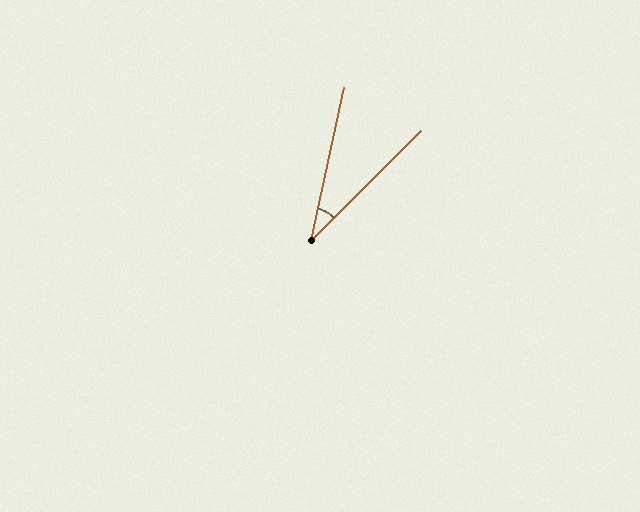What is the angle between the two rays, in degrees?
Approximately 33 degrees.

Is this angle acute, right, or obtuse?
It is acute.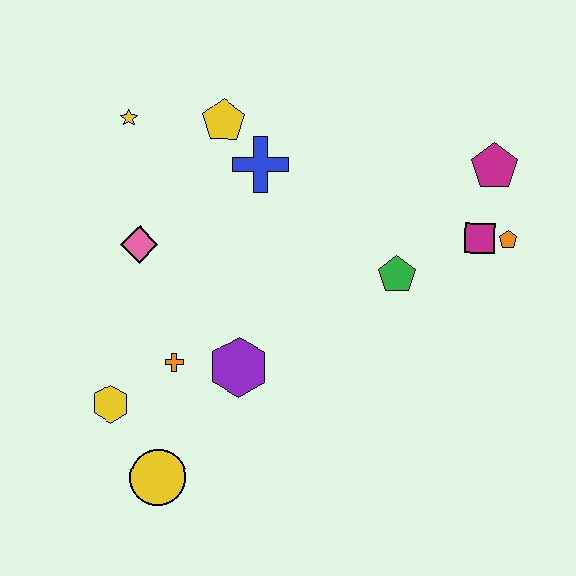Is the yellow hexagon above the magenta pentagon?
No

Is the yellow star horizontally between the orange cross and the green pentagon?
No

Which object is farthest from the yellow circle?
The magenta pentagon is farthest from the yellow circle.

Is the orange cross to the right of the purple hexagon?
No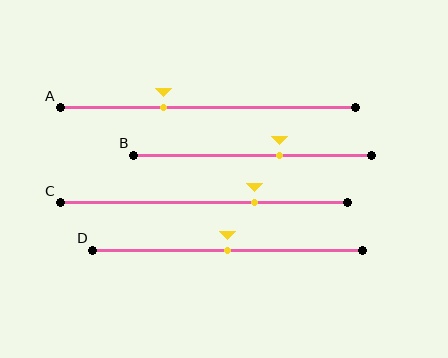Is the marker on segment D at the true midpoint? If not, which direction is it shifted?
Yes, the marker on segment D is at the true midpoint.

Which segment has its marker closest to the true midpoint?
Segment D has its marker closest to the true midpoint.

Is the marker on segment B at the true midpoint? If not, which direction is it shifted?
No, the marker on segment B is shifted to the right by about 11% of the segment length.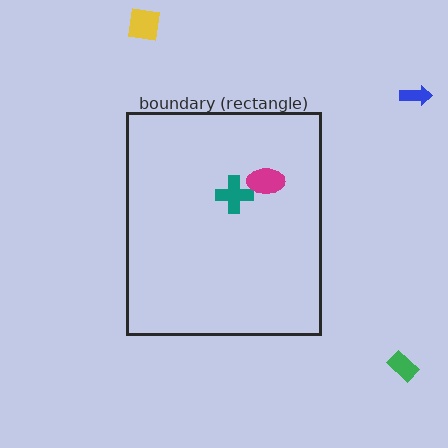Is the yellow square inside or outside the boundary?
Outside.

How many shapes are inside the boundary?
2 inside, 3 outside.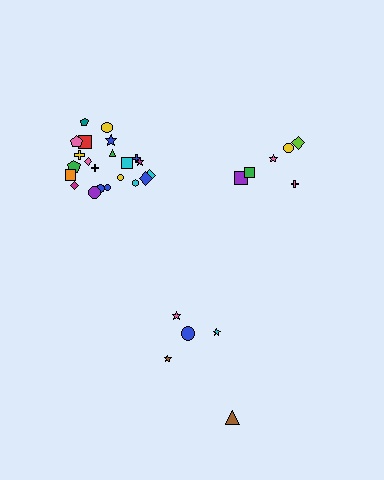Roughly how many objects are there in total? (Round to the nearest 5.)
Roughly 35 objects in total.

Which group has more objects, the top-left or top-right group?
The top-left group.